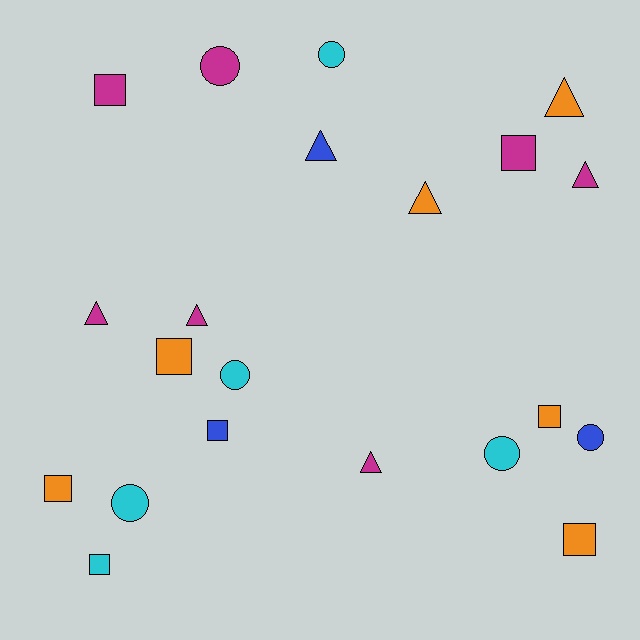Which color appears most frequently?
Magenta, with 7 objects.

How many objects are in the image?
There are 21 objects.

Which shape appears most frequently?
Square, with 8 objects.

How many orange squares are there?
There are 4 orange squares.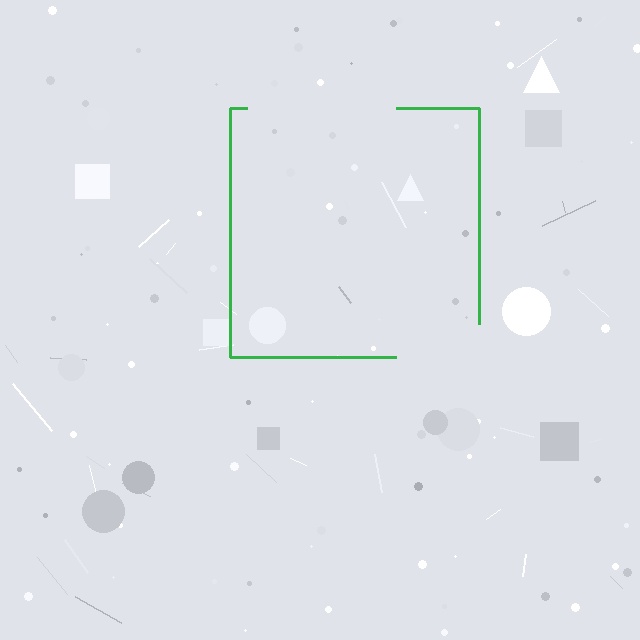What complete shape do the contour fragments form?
The contour fragments form a square.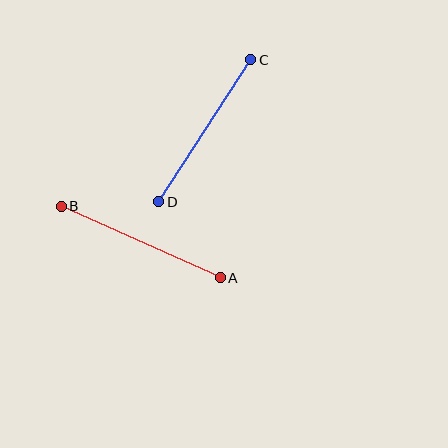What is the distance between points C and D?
The distance is approximately 169 pixels.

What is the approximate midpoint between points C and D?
The midpoint is at approximately (205, 131) pixels.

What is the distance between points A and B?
The distance is approximately 174 pixels.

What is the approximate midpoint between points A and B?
The midpoint is at approximately (141, 242) pixels.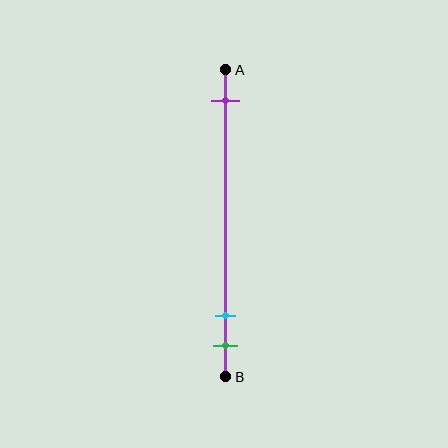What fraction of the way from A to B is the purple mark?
The purple mark is approximately 10% (0.1) of the way from A to B.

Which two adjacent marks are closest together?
The cyan and green marks are the closest adjacent pair.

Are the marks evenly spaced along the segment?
No, the marks are not evenly spaced.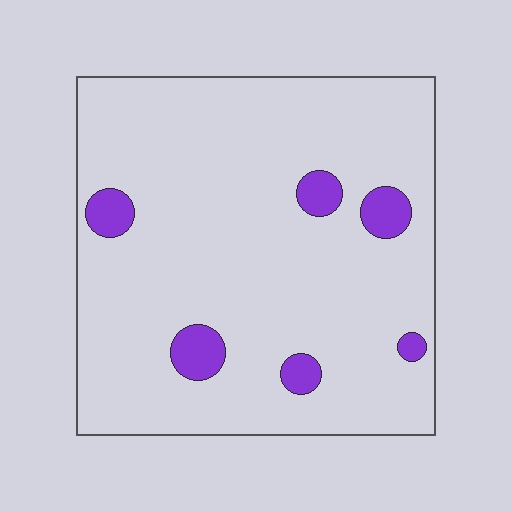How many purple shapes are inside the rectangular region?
6.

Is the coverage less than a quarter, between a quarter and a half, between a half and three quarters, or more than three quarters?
Less than a quarter.